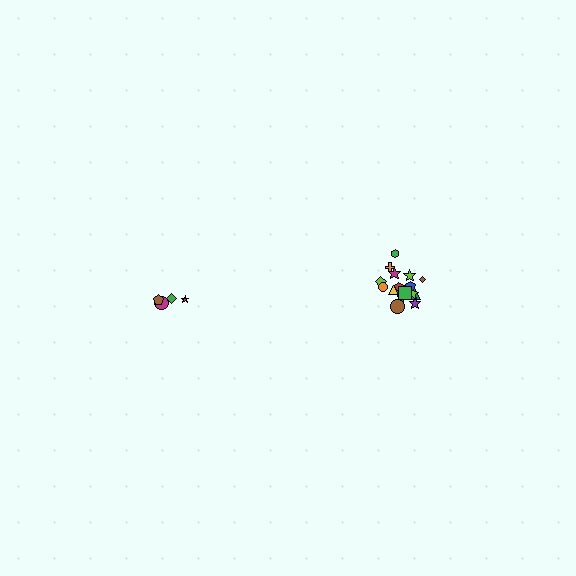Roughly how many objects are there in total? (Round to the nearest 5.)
Roughly 20 objects in total.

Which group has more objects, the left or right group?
The right group.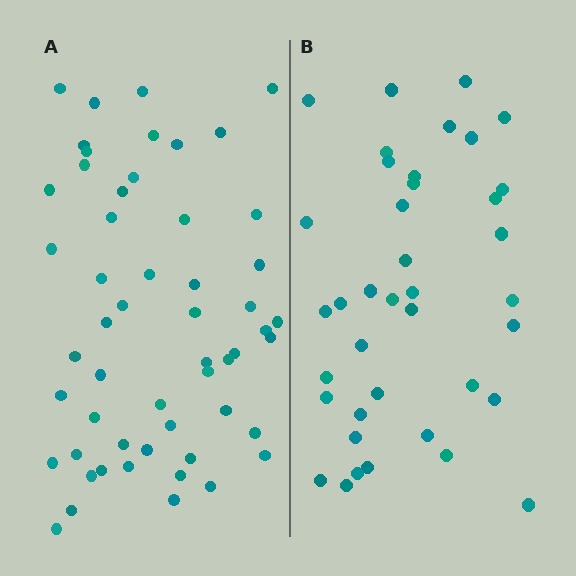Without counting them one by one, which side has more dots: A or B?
Region A (the left region) has more dots.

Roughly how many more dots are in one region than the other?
Region A has approximately 15 more dots than region B.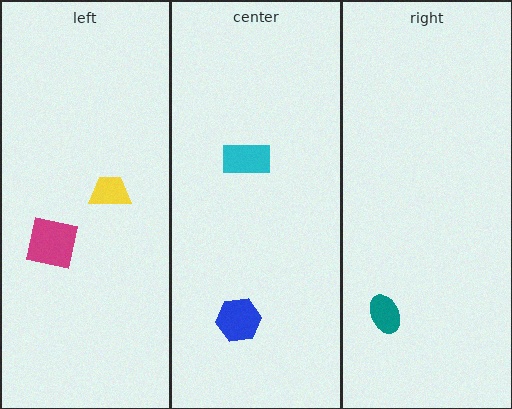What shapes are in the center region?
The cyan rectangle, the blue hexagon.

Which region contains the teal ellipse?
The right region.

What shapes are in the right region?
The teal ellipse.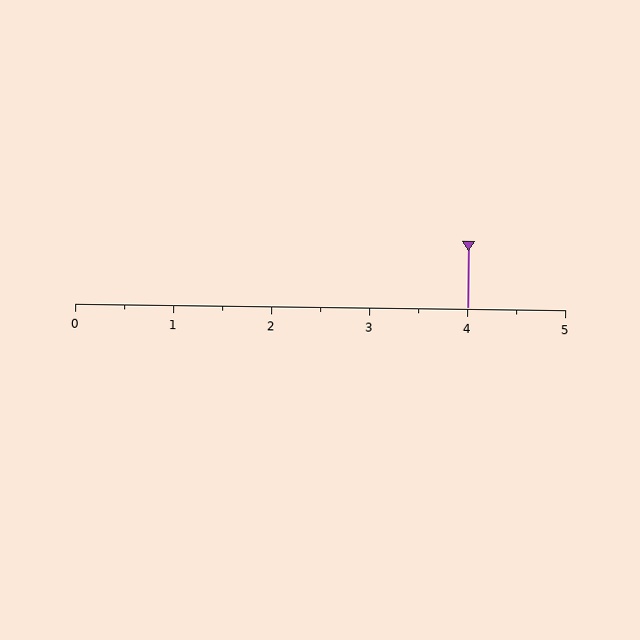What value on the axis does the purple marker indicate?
The marker indicates approximately 4.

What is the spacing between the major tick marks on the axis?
The major ticks are spaced 1 apart.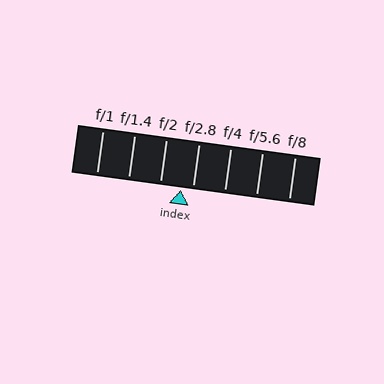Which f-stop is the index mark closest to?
The index mark is closest to f/2.8.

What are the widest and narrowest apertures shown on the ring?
The widest aperture shown is f/1 and the narrowest is f/8.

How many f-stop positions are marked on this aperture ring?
There are 7 f-stop positions marked.